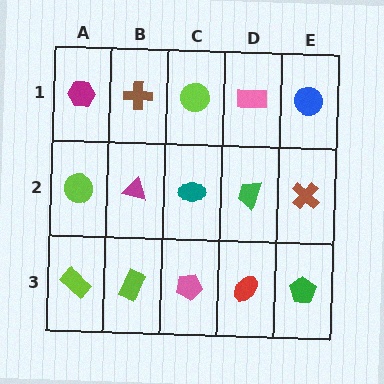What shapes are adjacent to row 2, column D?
A pink rectangle (row 1, column D), a red ellipse (row 3, column D), a teal ellipse (row 2, column C), a brown cross (row 2, column E).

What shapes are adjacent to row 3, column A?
A lime circle (row 2, column A), a lime rectangle (row 3, column B).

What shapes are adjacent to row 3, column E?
A brown cross (row 2, column E), a red ellipse (row 3, column D).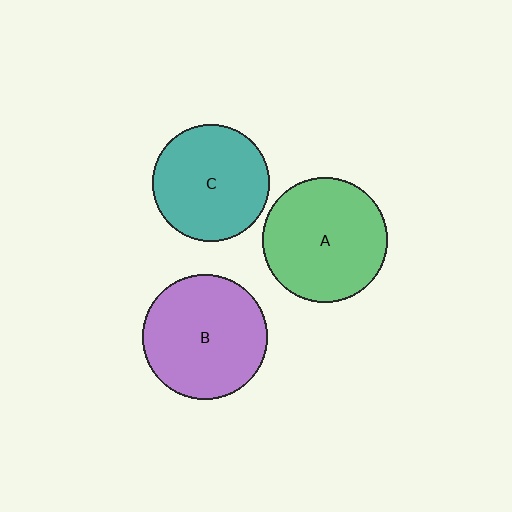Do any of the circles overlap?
No, none of the circles overlap.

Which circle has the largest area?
Circle B (purple).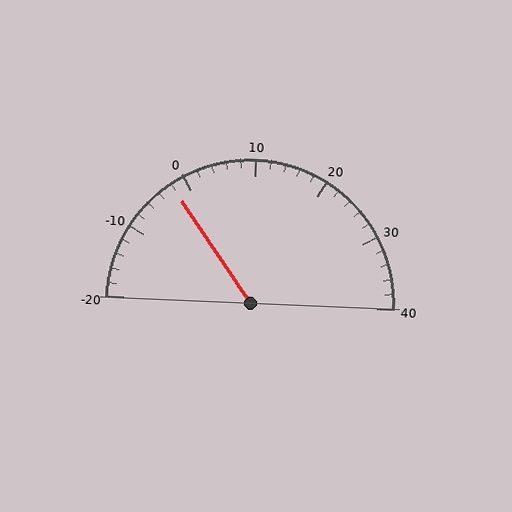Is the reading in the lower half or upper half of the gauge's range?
The reading is in the lower half of the range (-20 to 40).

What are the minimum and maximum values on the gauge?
The gauge ranges from -20 to 40.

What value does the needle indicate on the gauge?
The needle indicates approximately -2.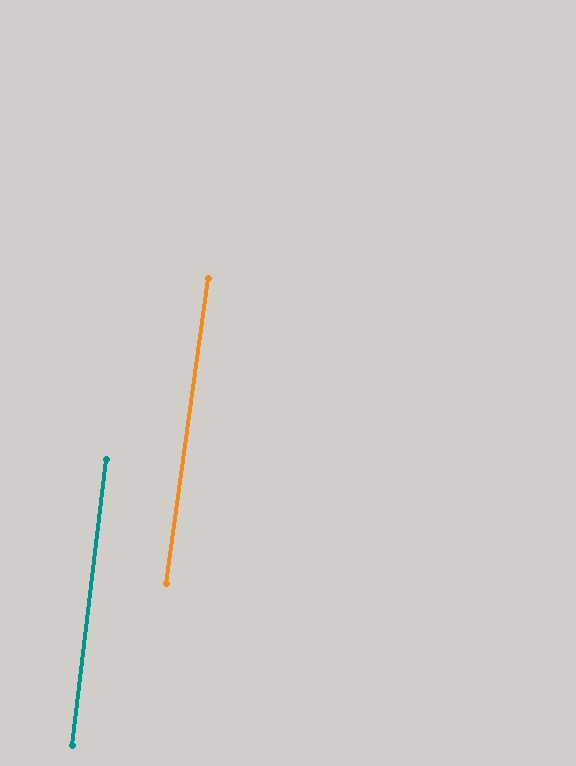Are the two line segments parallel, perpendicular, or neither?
Parallel — their directions differ by only 1.0°.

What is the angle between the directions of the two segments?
Approximately 1 degree.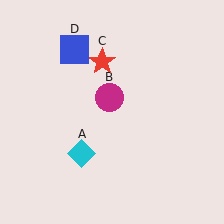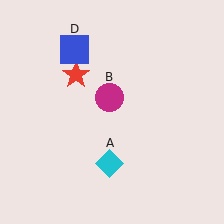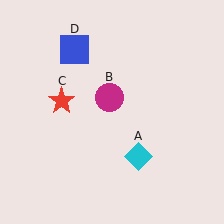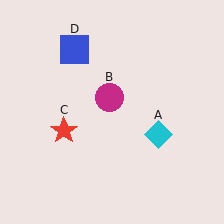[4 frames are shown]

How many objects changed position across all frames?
2 objects changed position: cyan diamond (object A), red star (object C).